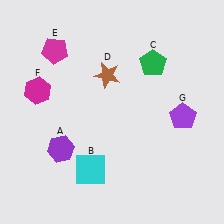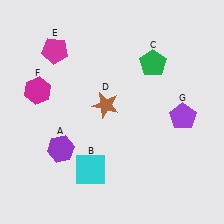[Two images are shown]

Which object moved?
The brown star (D) moved down.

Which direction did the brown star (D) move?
The brown star (D) moved down.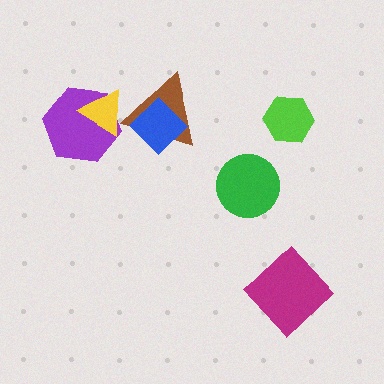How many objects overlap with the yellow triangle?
2 objects overlap with the yellow triangle.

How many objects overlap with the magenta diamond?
0 objects overlap with the magenta diamond.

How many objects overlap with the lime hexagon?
0 objects overlap with the lime hexagon.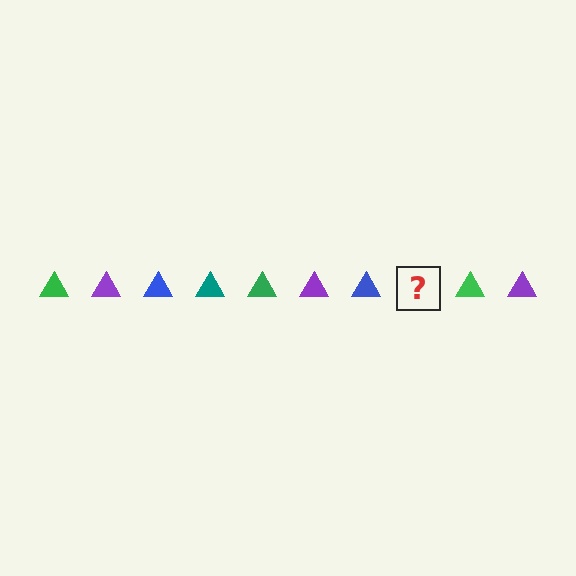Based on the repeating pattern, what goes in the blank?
The blank should be a teal triangle.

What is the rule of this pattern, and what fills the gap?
The rule is that the pattern cycles through green, purple, blue, teal triangles. The gap should be filled with a teal triangle.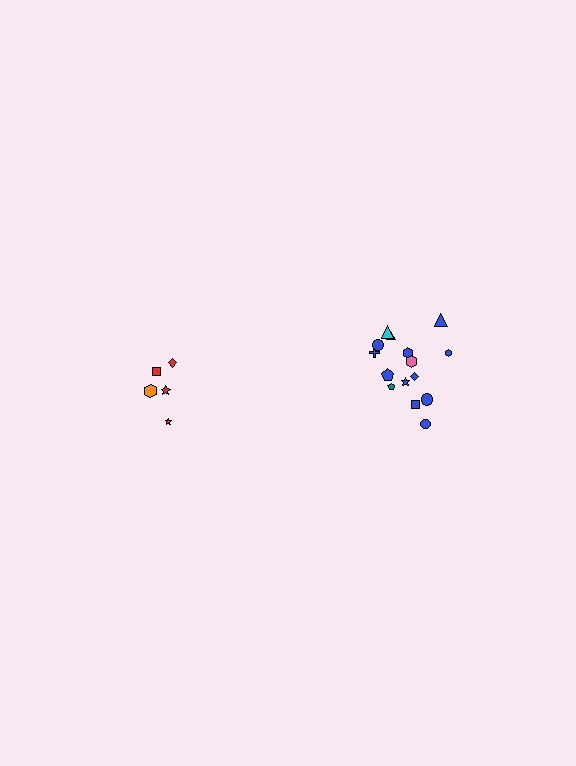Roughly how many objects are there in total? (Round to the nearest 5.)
Roughly 20 objects in total.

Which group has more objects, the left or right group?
The right group.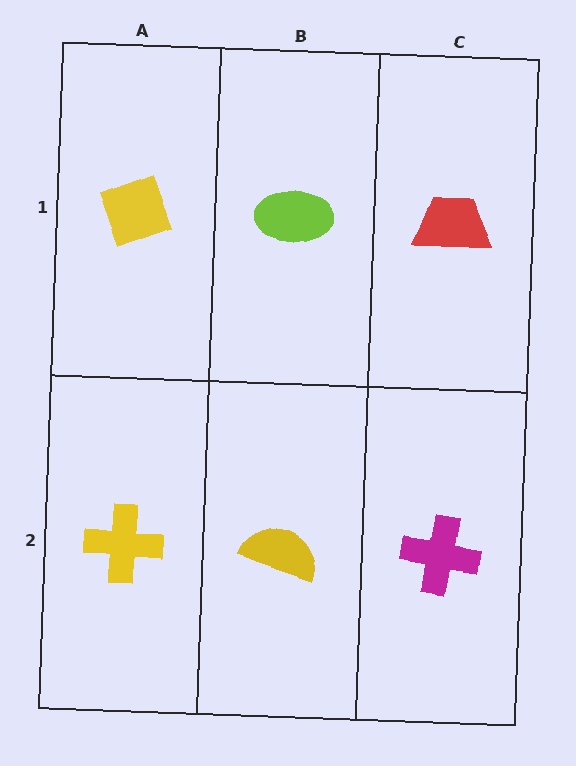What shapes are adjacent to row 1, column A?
A yellow cross (row 2, column A), a lime ellipse (row 1, column B).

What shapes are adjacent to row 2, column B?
A lime ellipse (row 1, column B), a yellow cross (row 2, column A), a magenta cross (row 2, column C).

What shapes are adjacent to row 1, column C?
A magenta cross (row 2, column C), a lime ellipse (row 1, column B).